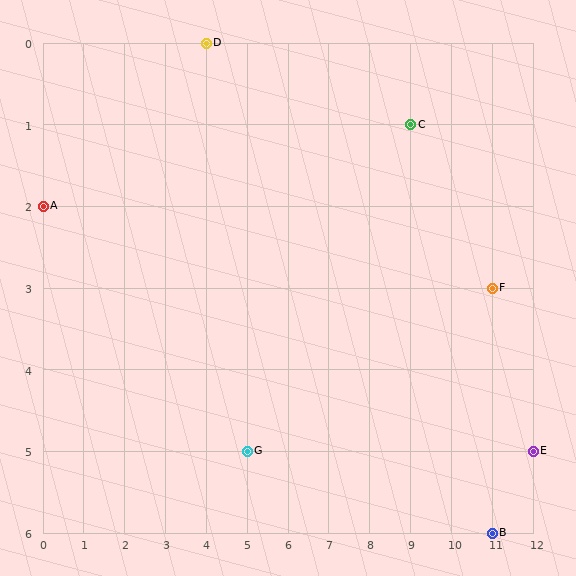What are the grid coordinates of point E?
Point E is at grid coordinates (12, 5).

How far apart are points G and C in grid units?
Points G and C are 4 columns and 4 rows apart (about 5.7 grid units diagonally).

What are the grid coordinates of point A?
Point A is at grid coordinates (0, 2).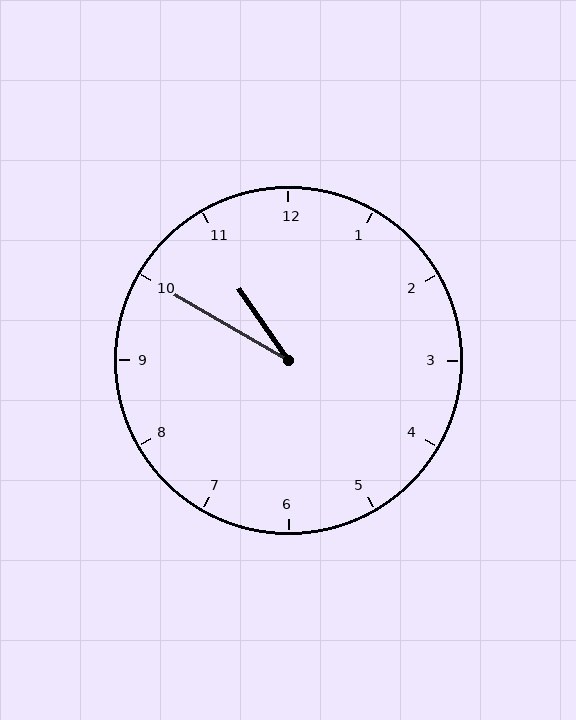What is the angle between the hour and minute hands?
Approximately 25 degrees.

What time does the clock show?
10:50.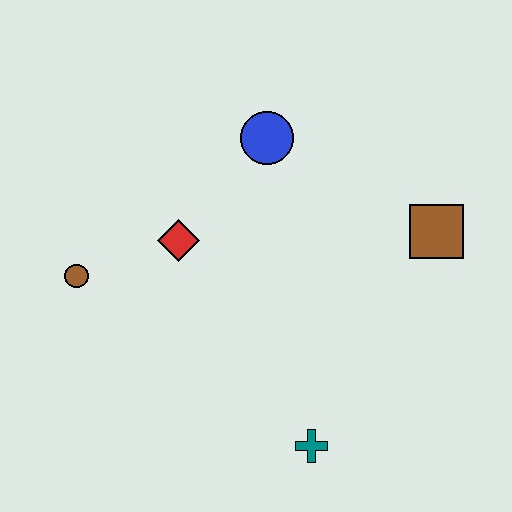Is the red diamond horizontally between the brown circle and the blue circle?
Yes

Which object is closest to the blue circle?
The red diamond is closest to the blue circle.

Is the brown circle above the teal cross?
Yes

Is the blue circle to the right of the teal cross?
No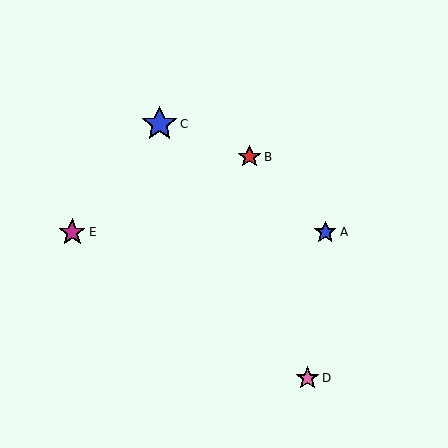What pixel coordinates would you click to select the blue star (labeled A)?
Click at (325, 232) to select the blue star A.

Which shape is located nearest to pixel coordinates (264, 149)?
The red star (labeled B) at (249, 157) is nearest to that location.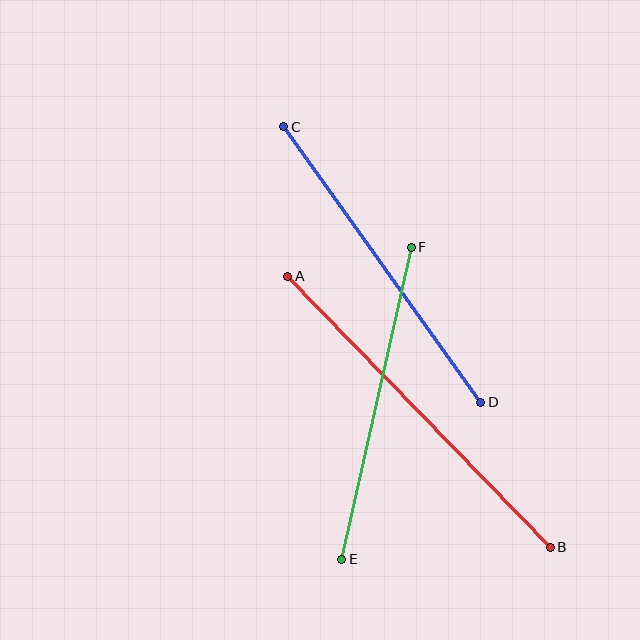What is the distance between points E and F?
The distance is approximately 320 pixels.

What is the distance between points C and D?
The distance is approximately 339 pixels.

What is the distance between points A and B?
The distance is approximately 378 pixels.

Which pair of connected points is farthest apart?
Points A and B are farthest apart.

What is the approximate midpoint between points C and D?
The midpoint is at approximately (382, 264) pixels.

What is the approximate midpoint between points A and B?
The midpoint is at approximately (419, 412) pixels.